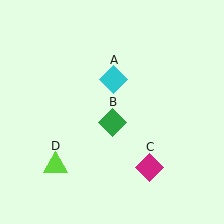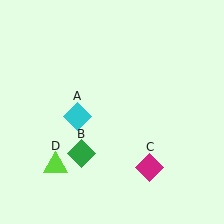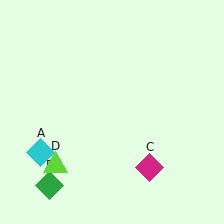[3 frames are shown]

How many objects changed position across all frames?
2 objects changed position: cyan diamond (object A), green diamond (object B).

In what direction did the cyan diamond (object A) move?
The cyan diamond (object A) moved down and to the left.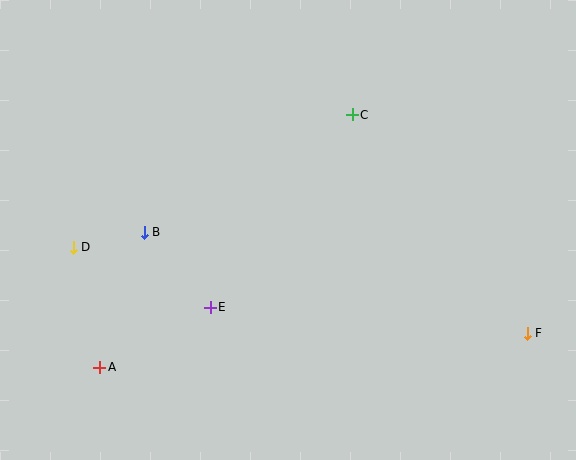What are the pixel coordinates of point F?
Point F is at (527, 333).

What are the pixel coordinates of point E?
Point E is at (210, 307).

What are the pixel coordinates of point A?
Point A is at (100, 367).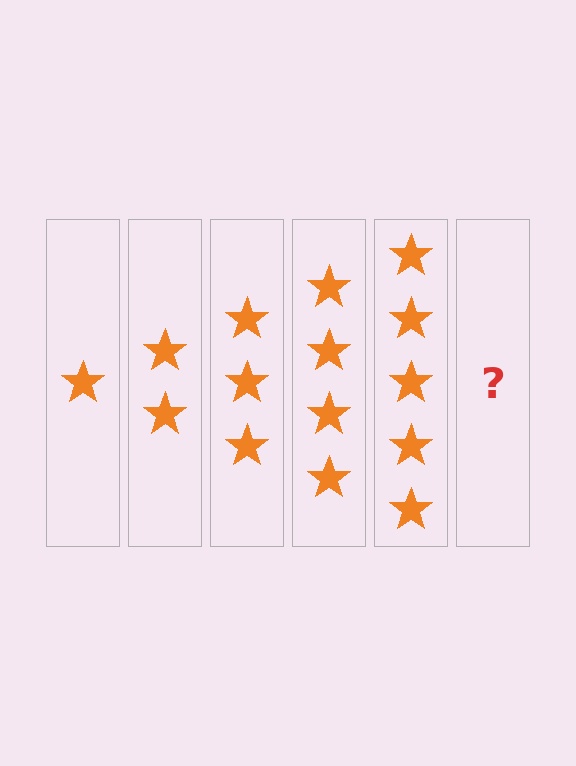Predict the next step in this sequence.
The next step is 6 stars.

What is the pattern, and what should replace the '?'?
The pattern is that each step adds one more star. The '?' should be 6 stars.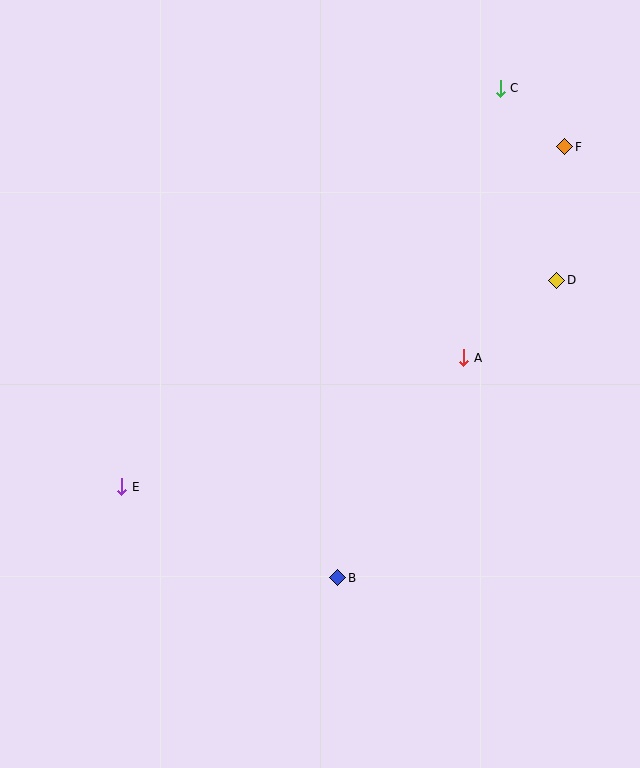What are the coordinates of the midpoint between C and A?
The midpoint between C and A is at (482, 223).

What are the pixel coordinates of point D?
Point D is at (557, 280).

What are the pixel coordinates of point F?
Point F is at (565, 147).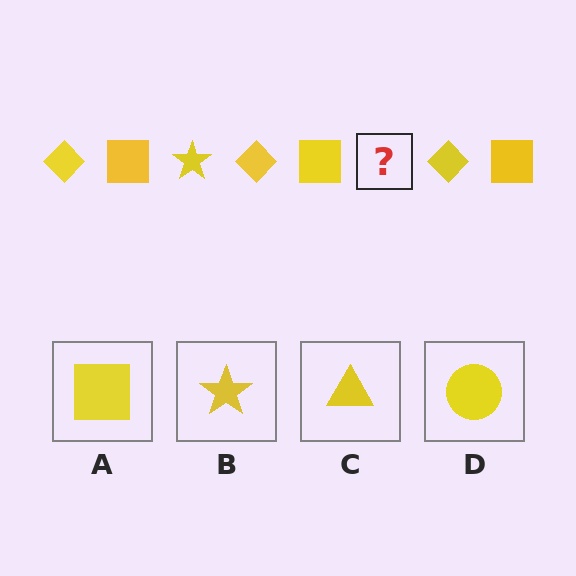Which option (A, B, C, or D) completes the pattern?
B.